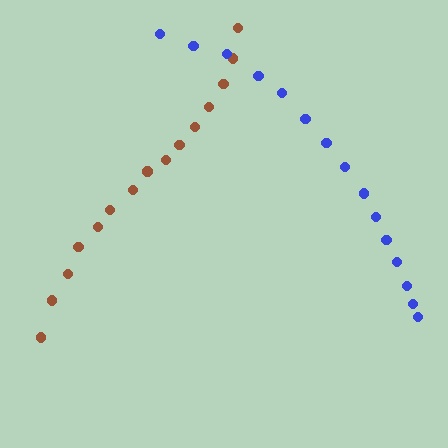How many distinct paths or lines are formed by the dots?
There are 2 distinct paths.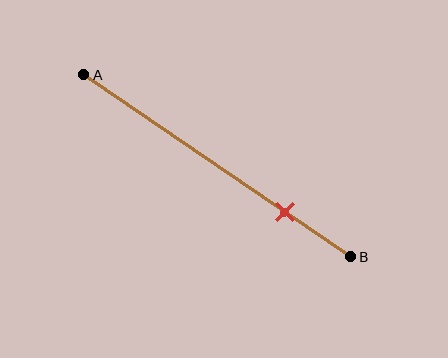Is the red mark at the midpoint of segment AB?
No, the mark is at about 75% from A, not at the 50% midpoint.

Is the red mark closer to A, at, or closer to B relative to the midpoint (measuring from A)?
The red mark is closer to point B than the midpoint of segment AB.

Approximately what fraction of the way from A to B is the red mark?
The red mark is approximately 75% of the way from A to B.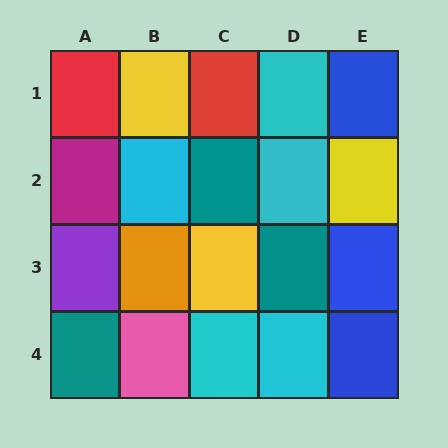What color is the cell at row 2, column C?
Teal.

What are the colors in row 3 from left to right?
Purple, orange, yellow, teal, blue.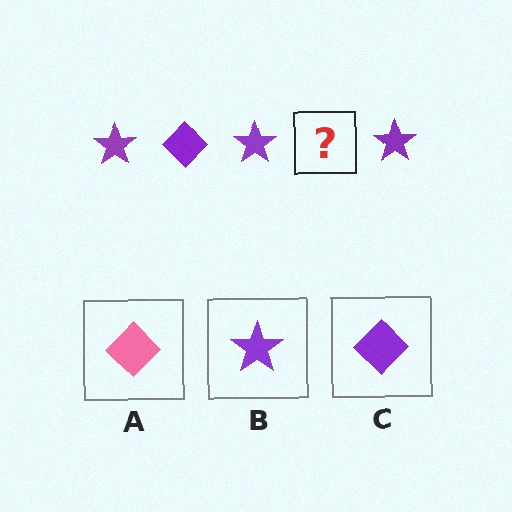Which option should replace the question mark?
Option C.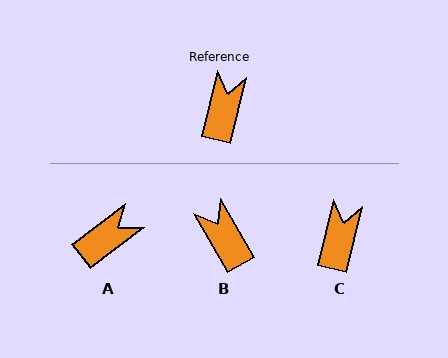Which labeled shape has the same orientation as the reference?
C.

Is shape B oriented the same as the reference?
No, it is off by about 44 degrees.